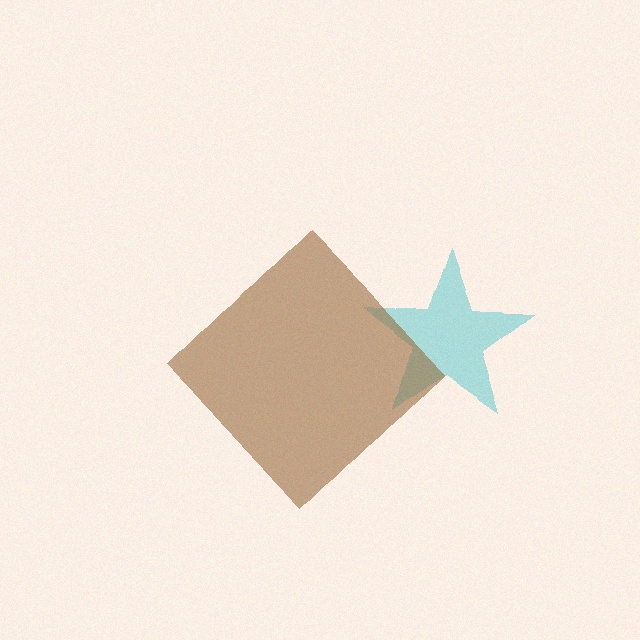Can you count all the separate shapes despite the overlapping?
Yes, there are 2 separate shapes.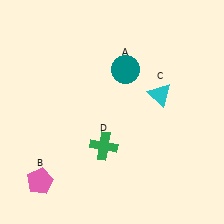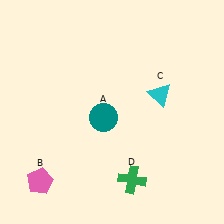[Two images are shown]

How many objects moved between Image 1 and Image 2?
2 objects moved between the two images.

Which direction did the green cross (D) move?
The green cross (D) moved down.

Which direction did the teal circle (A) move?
The teal circle (A) moved down.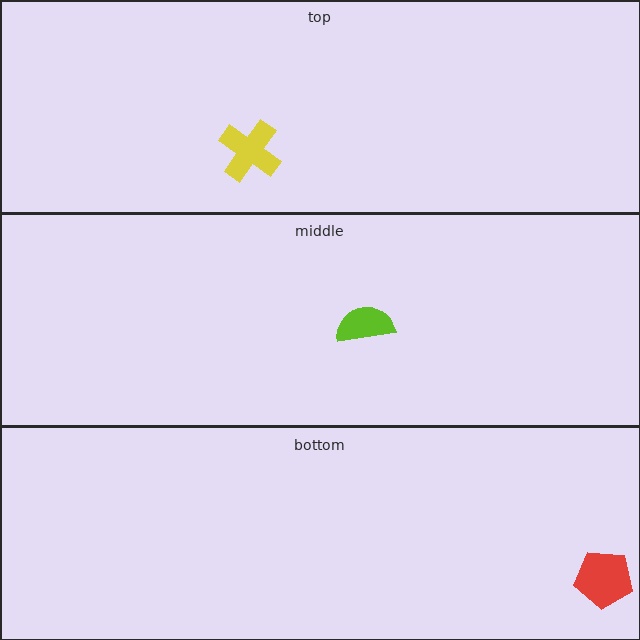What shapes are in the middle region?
The lime semicircle.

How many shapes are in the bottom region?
1.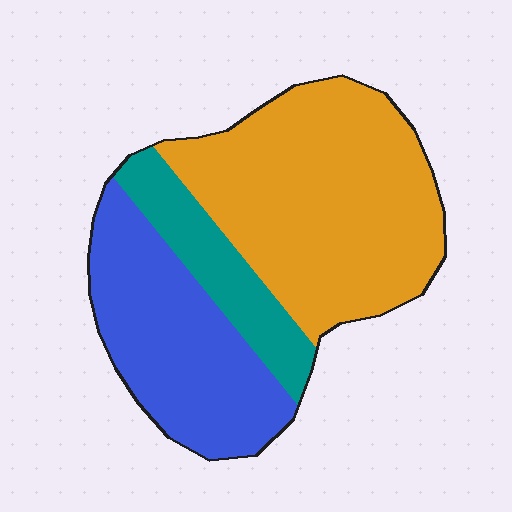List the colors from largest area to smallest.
From largest to smallest: orange, blue, teal.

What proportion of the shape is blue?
Blue takes up about one third (1/3) of the shape.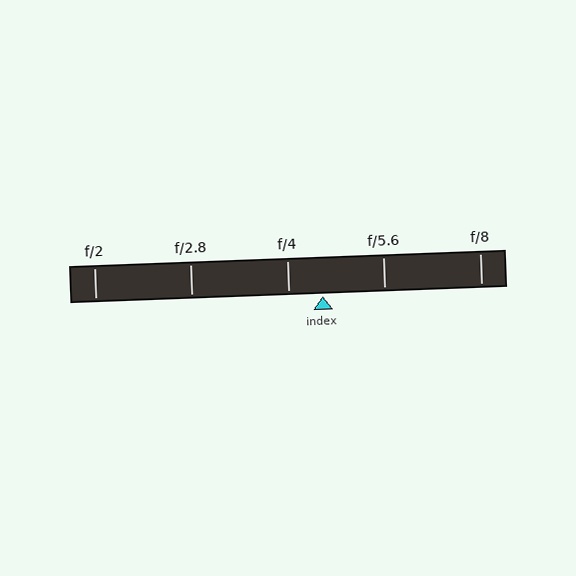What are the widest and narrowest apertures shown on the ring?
The widest aperture shown is f/2 and the narrowest is f/8.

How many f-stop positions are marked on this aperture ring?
There are 5 f-stop positions marked.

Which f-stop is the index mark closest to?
The index mark is closest to f/4.